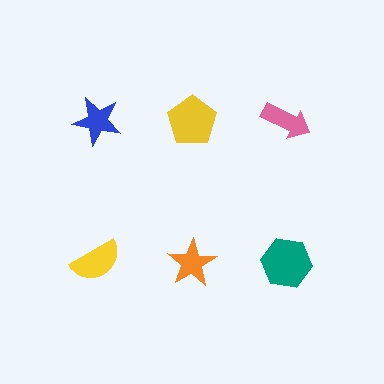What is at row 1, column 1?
A blue star.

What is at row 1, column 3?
A pink arrow.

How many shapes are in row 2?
3 shapes.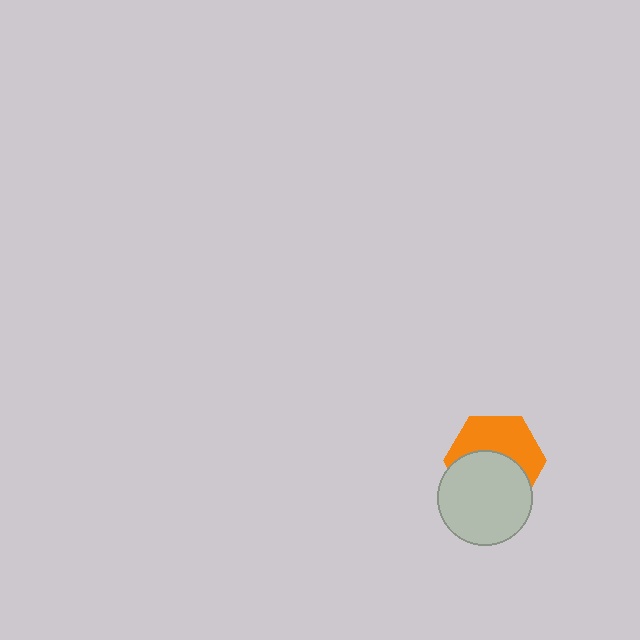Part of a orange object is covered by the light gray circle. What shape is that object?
It is a hexagon.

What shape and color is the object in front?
The object in front is a light gray circle.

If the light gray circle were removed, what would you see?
You would see the complete orange hexagon.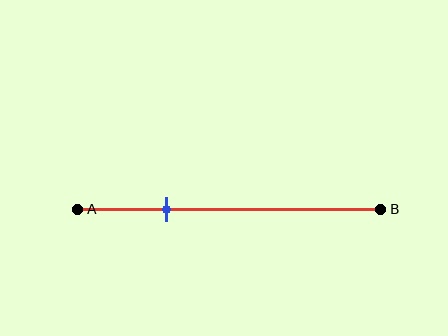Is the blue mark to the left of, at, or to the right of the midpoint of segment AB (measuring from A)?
The blue mark is to the left of the midpoint of segment AB.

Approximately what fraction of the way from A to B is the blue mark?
The blue mark is approximately 30% of the way from A to B.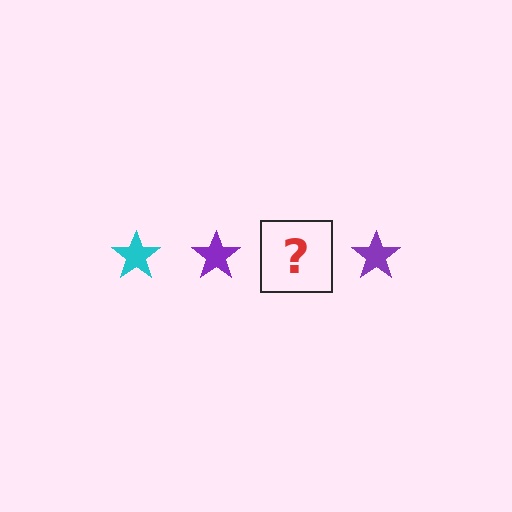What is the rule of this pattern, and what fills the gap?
The rule is that the pattern cycles through cyan, purple stars. The gap should be filled with a cyan star.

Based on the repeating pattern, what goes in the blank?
The blank should be a cyan star.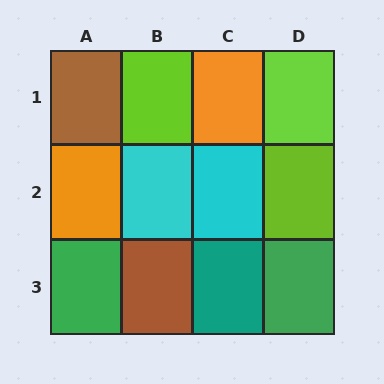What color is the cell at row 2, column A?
Orange.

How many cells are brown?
2 cells are brown.